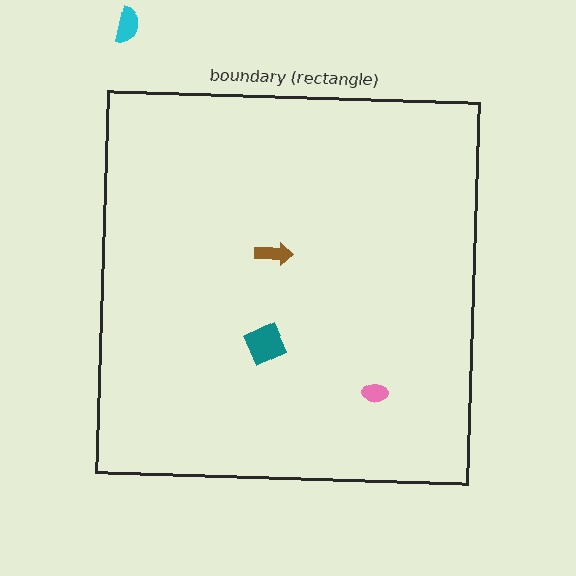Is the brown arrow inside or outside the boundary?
Inside.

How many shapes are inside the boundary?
3 inside, 1 outside.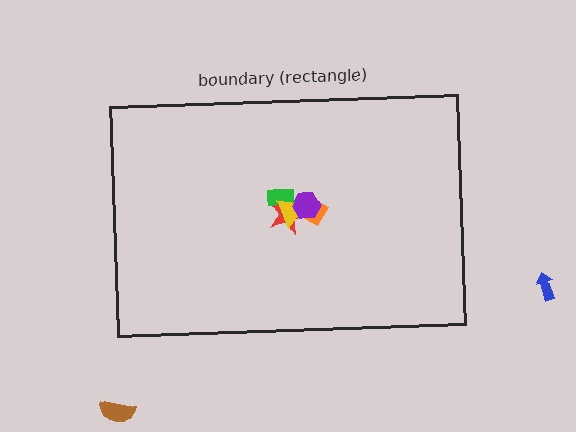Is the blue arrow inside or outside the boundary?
Outside.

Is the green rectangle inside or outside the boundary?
Inside.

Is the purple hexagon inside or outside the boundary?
Inside.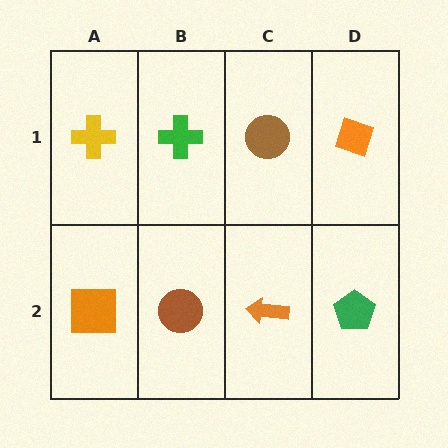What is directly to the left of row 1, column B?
A yellow cross.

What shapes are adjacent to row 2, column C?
A brown circle (row 1, column C), a brown circle (row 2, column B), a green pentagon (row 2, column D).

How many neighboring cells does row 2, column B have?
3.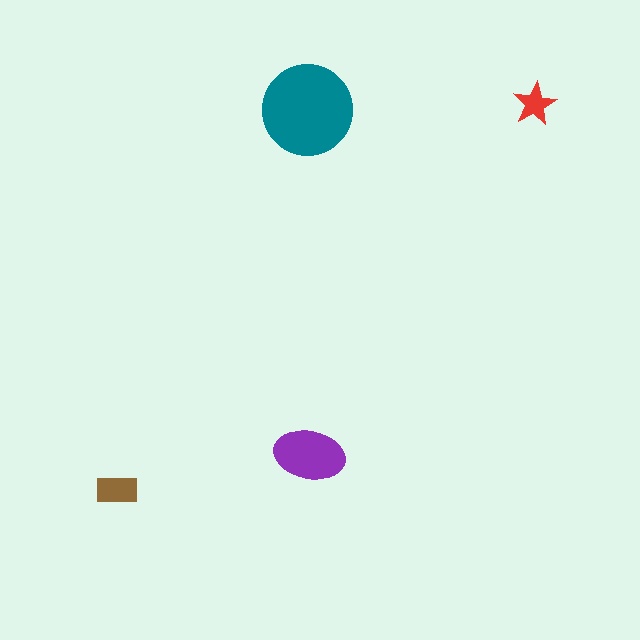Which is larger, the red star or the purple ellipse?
The purple ellipse.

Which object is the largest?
The teal circle.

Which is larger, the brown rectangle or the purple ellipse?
The purple ellipse.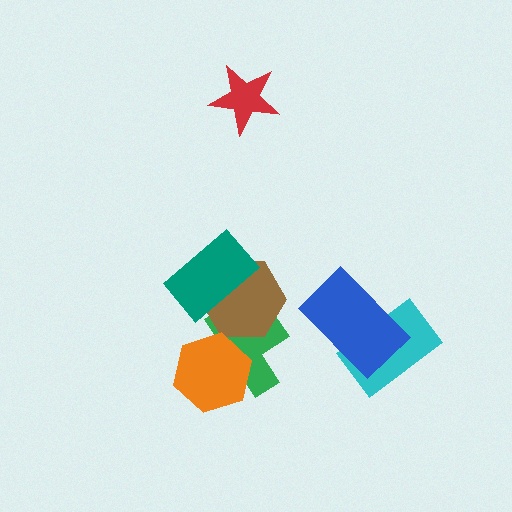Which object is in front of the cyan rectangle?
The blue rectangle is in front of the cyan rectangle.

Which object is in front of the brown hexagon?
The teal rectangle is in front of the brown hexagon.